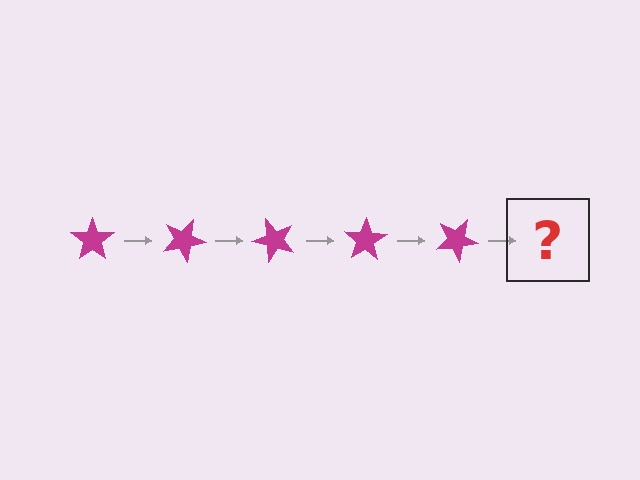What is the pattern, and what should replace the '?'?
The pattern is that the star rotates 25 degrees each step. The '?' should be a magenta star rotated 125 degrees.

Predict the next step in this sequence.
The next step is a magenta star rotated 125 degrees.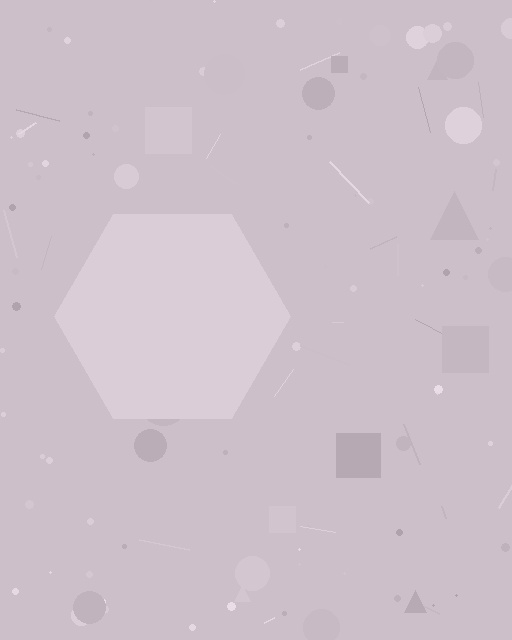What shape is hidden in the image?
A hexagon is hidden in the image.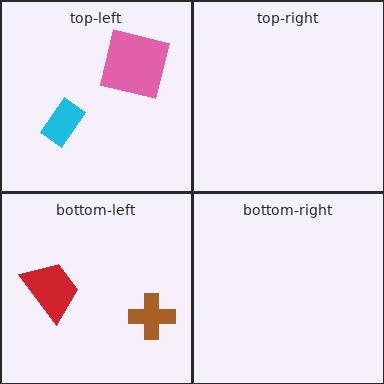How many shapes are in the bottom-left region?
2.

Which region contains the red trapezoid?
The bottom-left region.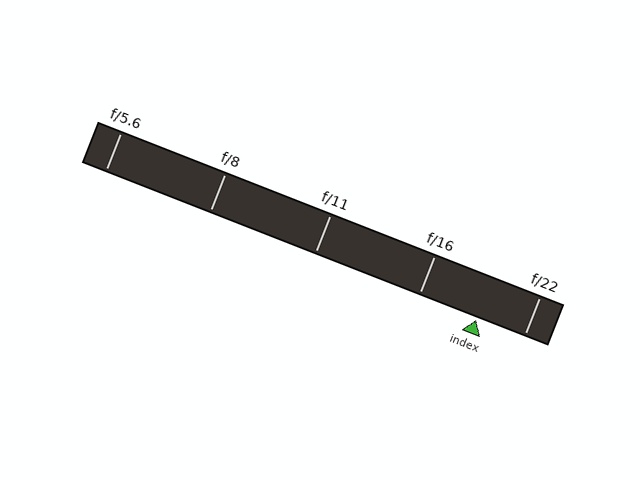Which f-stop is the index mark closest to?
The index mark is closest to f/22.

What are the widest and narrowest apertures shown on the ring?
The widest aperture shown is f/5.6 and the narrowest is f/22.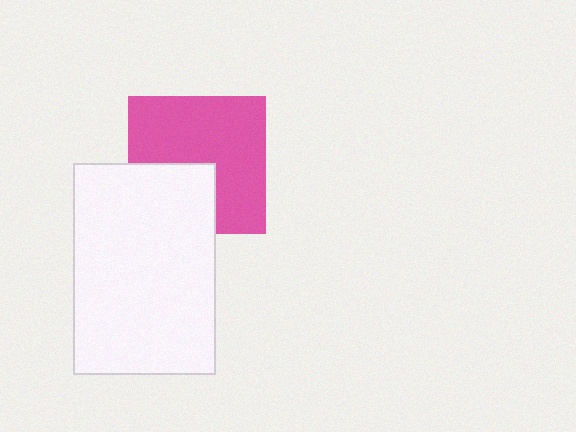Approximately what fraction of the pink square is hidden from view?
Roughly 32% of the pink square is hidden behind the white rectangle.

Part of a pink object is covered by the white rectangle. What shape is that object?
It is a square.